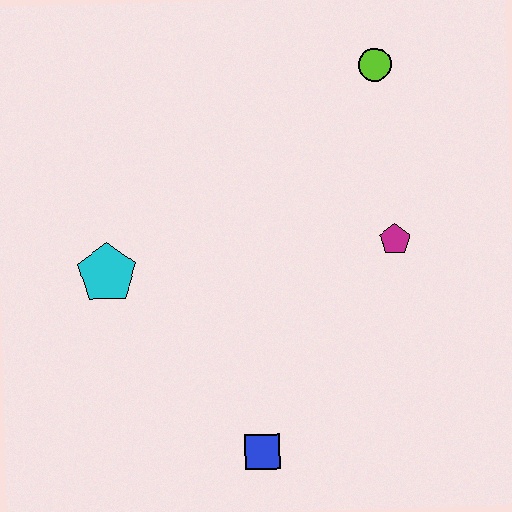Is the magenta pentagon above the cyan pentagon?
Yes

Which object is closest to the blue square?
The cyan pentagon is closest to the blue square.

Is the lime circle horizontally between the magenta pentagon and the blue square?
Yes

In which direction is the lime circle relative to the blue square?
The lime circle is above the blue square.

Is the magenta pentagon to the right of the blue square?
Yes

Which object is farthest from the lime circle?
The blue square is farthest from the lime circle.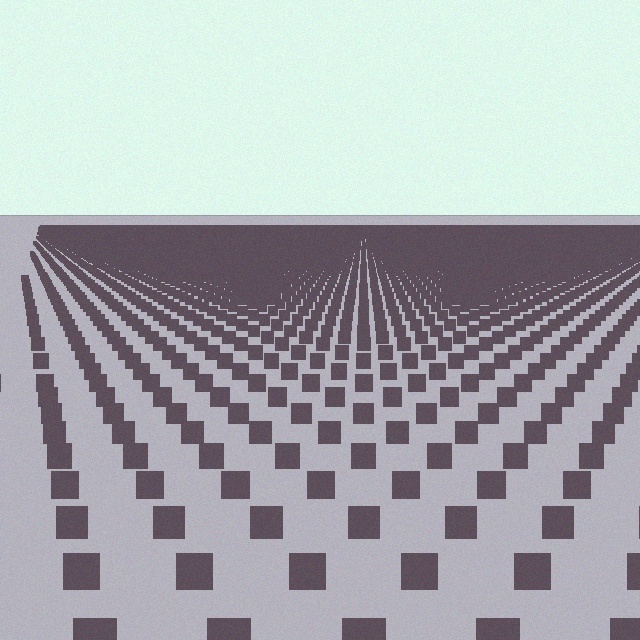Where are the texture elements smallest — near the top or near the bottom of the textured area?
Near the top.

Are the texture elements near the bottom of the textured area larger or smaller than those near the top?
Larger. Near the bottom, elements are closer to the viewer and appear at a bigger on-screen size.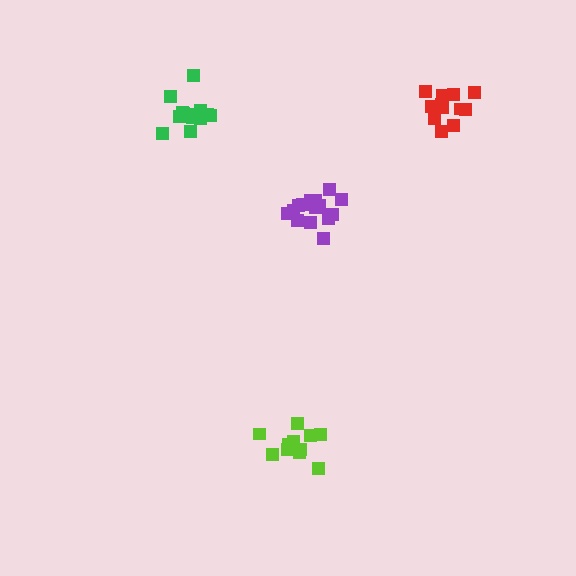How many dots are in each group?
Group 1: 15 dots, Group 2: 15 dots, Group 3: 12 dots, Group 4: 11 dots (53 total).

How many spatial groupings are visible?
There are 4 spatial groupings.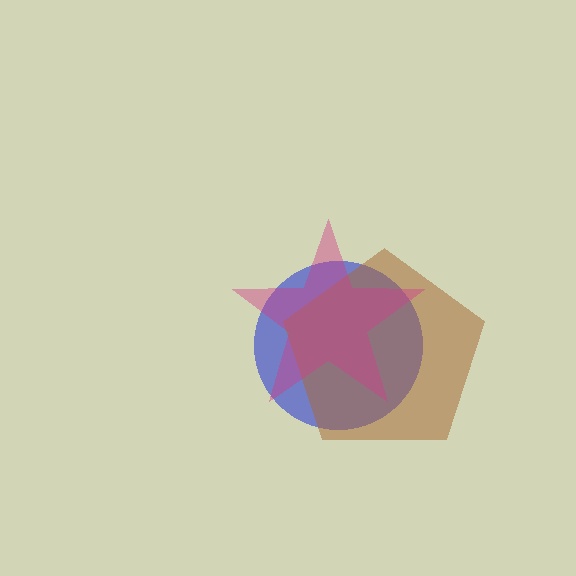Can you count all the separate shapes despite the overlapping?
Yes, there are 3 separate shapes.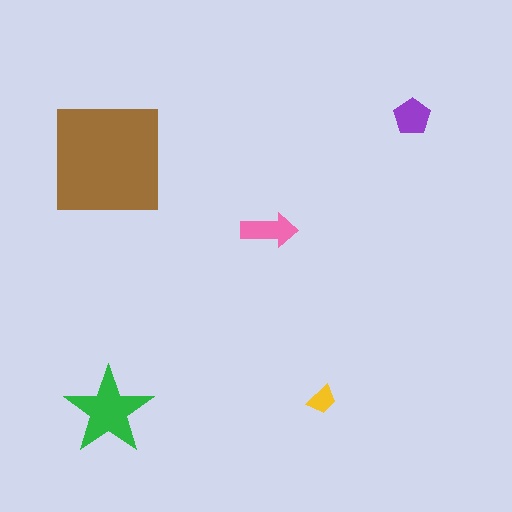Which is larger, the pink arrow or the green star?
The green star.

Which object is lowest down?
The green star is bottommost.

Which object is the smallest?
The yellow trapezoid.